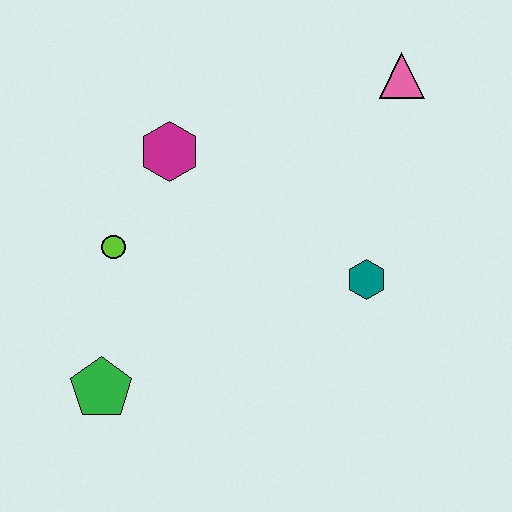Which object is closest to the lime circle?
The magenta hexagon is closest to the lime circle.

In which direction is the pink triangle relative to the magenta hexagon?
The pink triangle is to the right of the magenta hexagon.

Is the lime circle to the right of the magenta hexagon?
No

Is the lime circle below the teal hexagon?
No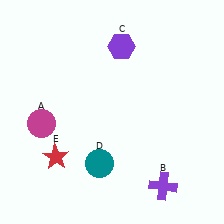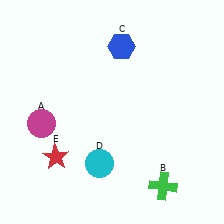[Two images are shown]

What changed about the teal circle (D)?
In Image 1, D is teal. In Image 2, it changed to cyan.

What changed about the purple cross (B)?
In Image 1, B is purple. In Image 2, it changed to green.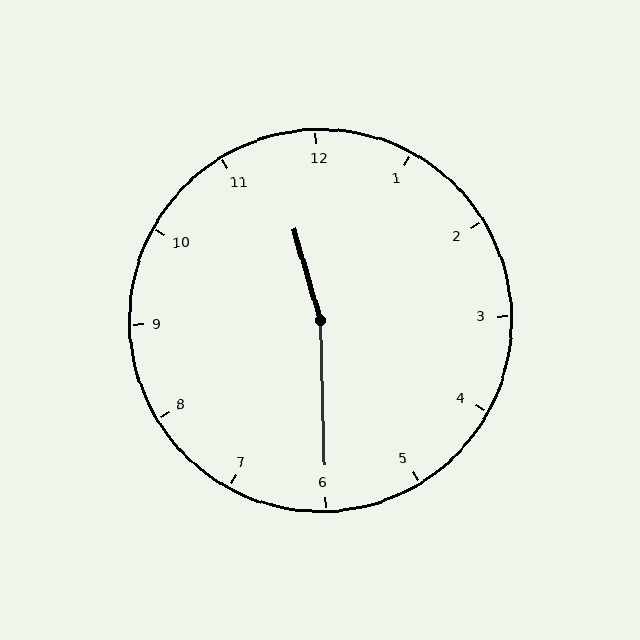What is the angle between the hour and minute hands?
Approximately 165 degrees.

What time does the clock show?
11:30.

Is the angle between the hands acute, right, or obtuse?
It is obtuse.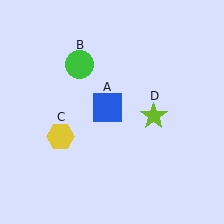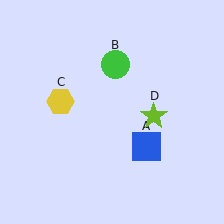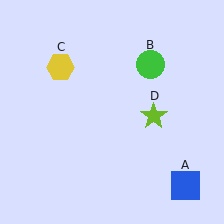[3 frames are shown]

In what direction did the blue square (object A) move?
The blue square (object A) moved down and to the right.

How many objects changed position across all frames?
3 objects changed position: blue square (object A), green circle (object B), yellow hexagon (object C).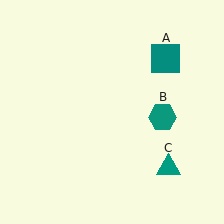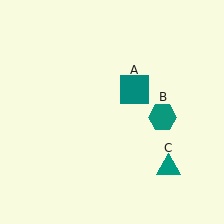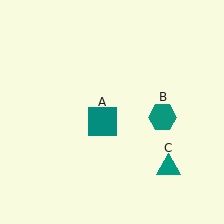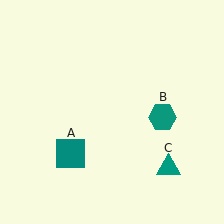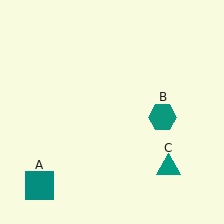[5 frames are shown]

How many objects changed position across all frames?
1 object changed position: teal square (object A).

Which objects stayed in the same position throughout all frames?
Teal hexagon (object B) and teal triangle (object C) remained stationary.